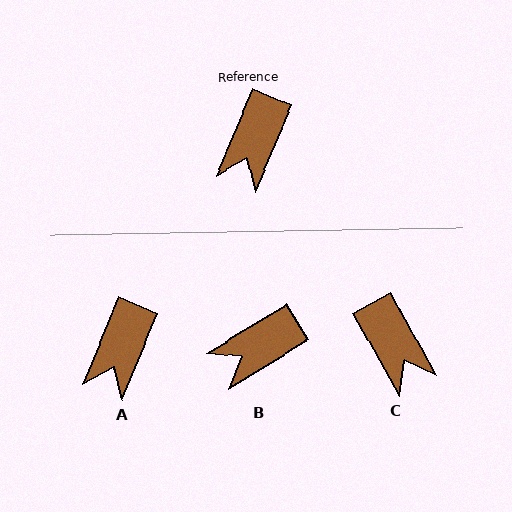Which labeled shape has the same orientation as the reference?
A.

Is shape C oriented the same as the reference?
No, it is off by about 52 degrees.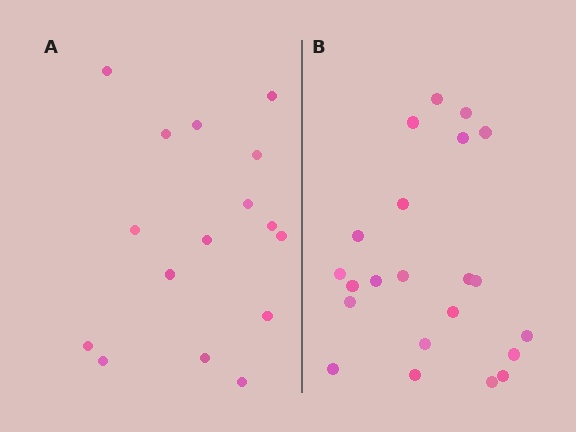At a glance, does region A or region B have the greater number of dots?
Region B (the right region) has more dots.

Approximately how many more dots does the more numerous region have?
Region B has about 6 more dots than region A.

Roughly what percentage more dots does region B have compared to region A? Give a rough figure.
About 40% more.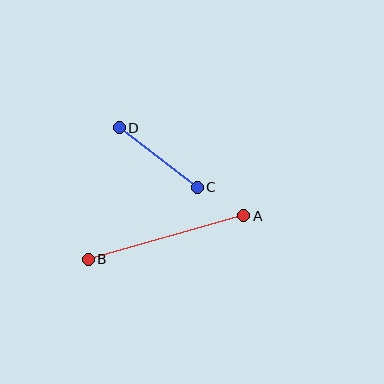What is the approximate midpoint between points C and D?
The midpoint is at approximately (158, 158) pixels.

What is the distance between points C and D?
The distance is approximately 98 pixels.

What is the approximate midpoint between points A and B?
The midpoint is at approximately (166, 238) pixels.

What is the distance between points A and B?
The distance is approximately 161 pixels.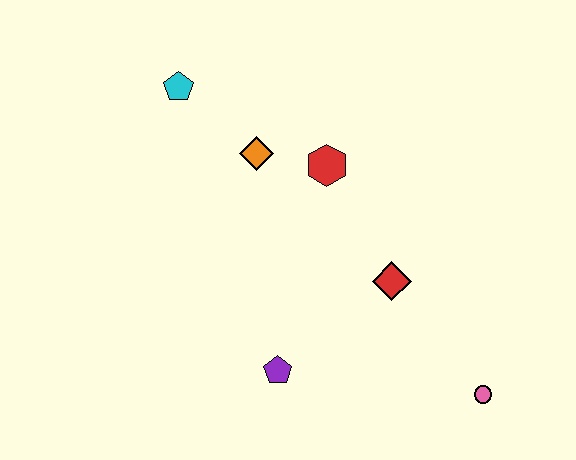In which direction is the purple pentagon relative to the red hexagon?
The purple pentagon is below the red hexagon.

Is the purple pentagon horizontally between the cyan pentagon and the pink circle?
Yes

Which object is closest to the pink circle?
The red diamond is closest to the pink circle.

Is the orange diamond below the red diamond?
No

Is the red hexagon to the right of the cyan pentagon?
Yes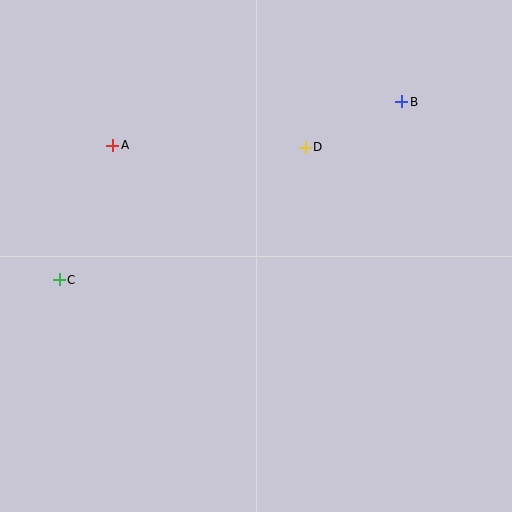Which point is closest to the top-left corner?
Point A is closest to the top-left corner.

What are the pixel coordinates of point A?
Point A is at (113, 145).